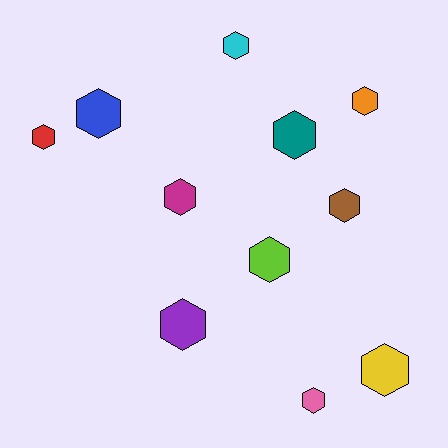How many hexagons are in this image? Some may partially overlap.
There are 11 hexagons.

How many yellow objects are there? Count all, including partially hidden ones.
There is 1 yellow object.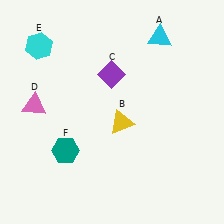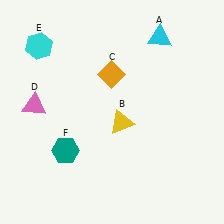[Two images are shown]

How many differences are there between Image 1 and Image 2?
There is 1 difference between the two images.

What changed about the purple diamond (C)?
In Image 1, C is purple. In Image 2, it changed to orange.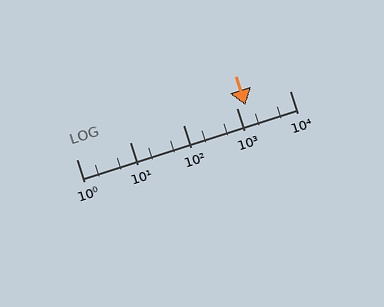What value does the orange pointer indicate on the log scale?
The pointer indicates approximately 1500.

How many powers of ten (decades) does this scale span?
The scale spans 4 decades, from 1 to 10000.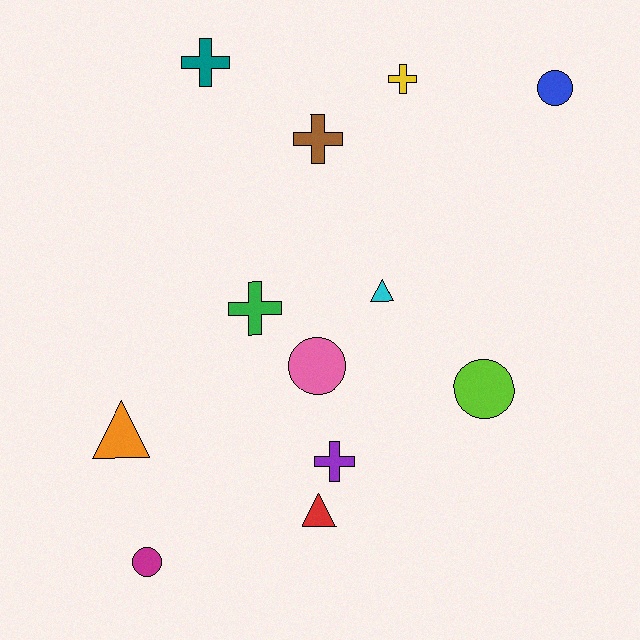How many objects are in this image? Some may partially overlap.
There are 12 objects.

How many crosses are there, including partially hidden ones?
There are 5 crosses.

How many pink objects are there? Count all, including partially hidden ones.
There is 1 pink object.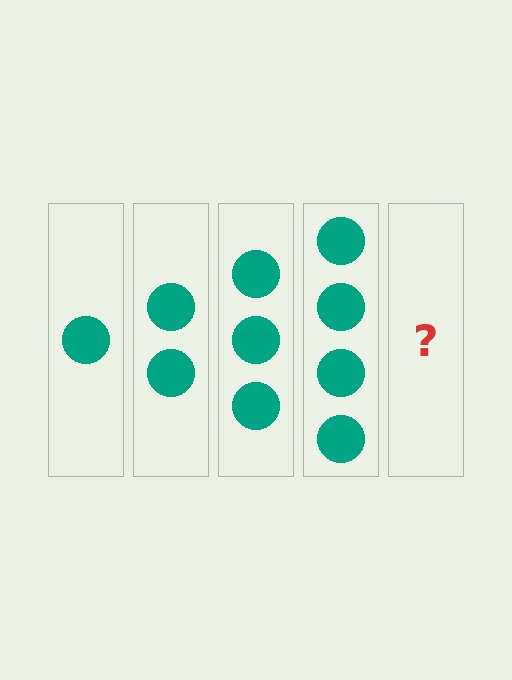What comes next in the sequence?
The next element should be 5 circles.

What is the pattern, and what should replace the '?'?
The pattern is that each step adds one more circle. The '?' should be 5 circles.